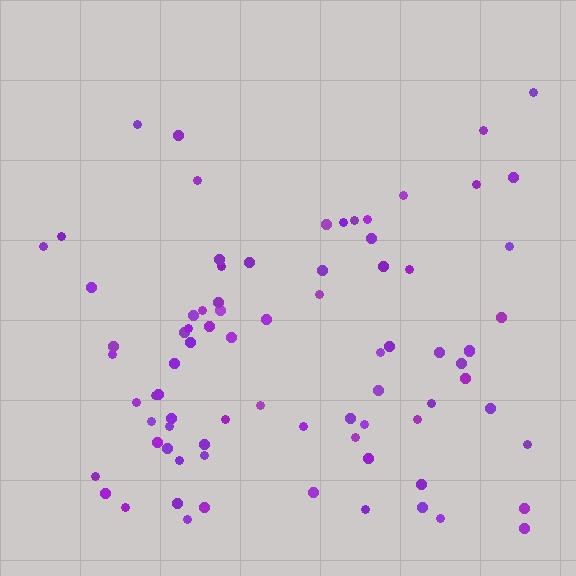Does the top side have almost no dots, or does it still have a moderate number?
Still a moderate number, just noticeably fewer than the bottom.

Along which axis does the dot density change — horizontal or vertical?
Vertical.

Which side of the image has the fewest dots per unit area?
The top.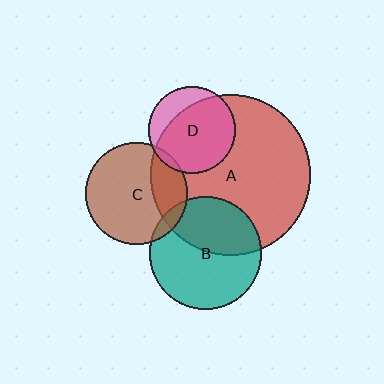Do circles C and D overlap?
Yes.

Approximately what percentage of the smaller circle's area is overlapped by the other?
Approximately 5%.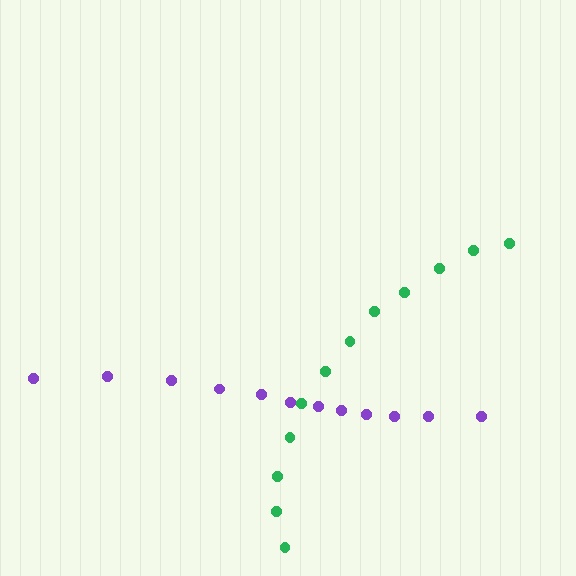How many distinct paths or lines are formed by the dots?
There are 2 distinct paths.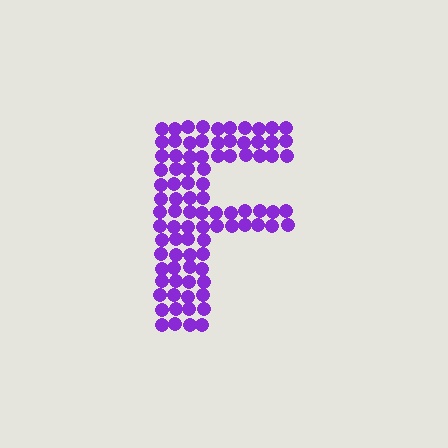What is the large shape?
The large shape is the letter F.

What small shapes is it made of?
It is made of small circles.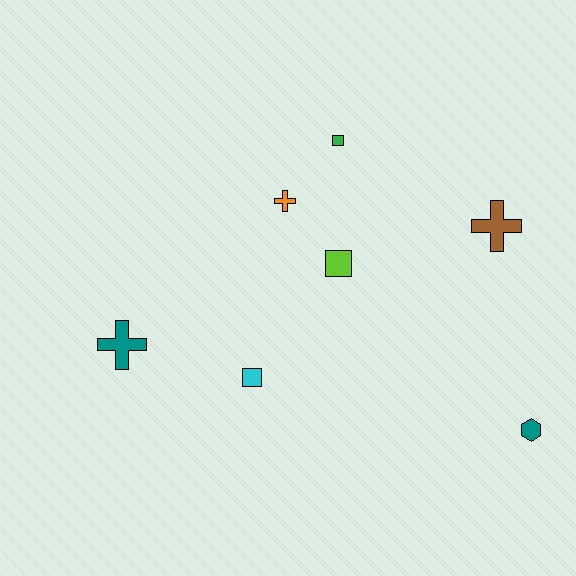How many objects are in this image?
There are 7 objects.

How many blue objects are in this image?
There are no blue objects.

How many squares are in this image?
There are 3 squares.